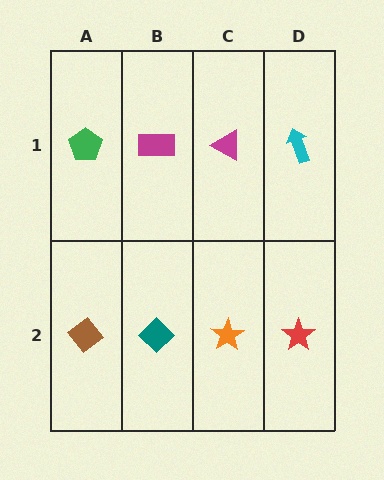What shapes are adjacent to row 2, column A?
A green pentagon (row 1, column A), a teal diamond (row 2, column B).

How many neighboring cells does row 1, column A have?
2.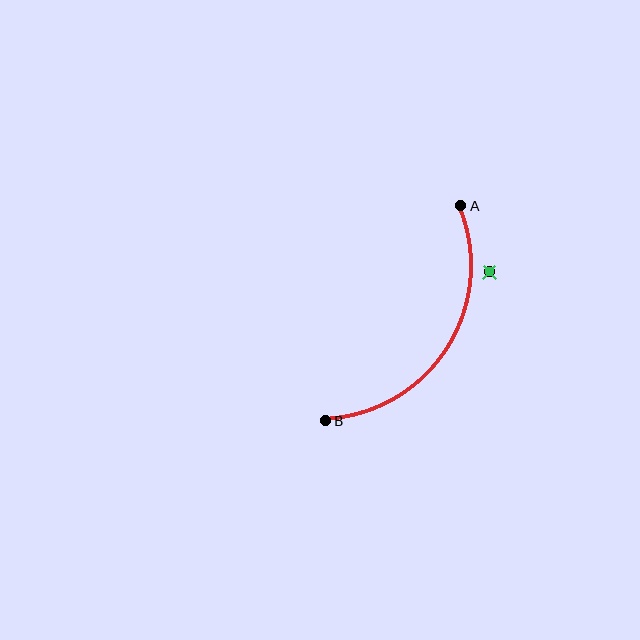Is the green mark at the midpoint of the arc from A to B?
No — the green mark does not lie on the arc at all. It sits slightly outside the curve.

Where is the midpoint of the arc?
The arc midpoint is the point on the curve farthest from the straight line joining A and B. It sits to the right of that line.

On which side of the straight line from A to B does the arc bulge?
The arc bulges to the right of the straight line connecting A and B.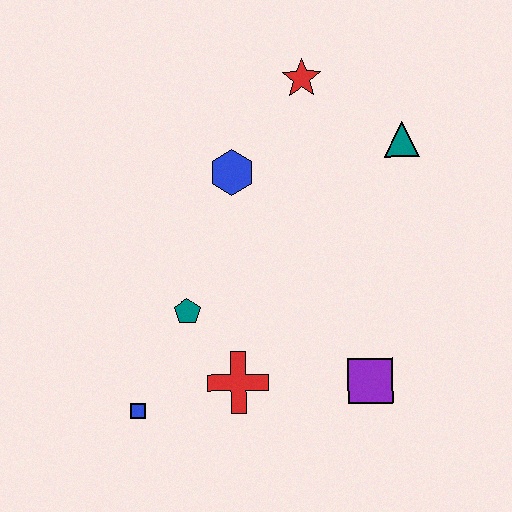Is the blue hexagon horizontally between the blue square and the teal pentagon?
No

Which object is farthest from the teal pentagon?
The teal triangle is farthest from the teal pentagon.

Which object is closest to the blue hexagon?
The red star is closest to the blue hexagon.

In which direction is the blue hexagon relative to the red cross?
The blue hexagon is above the red cross.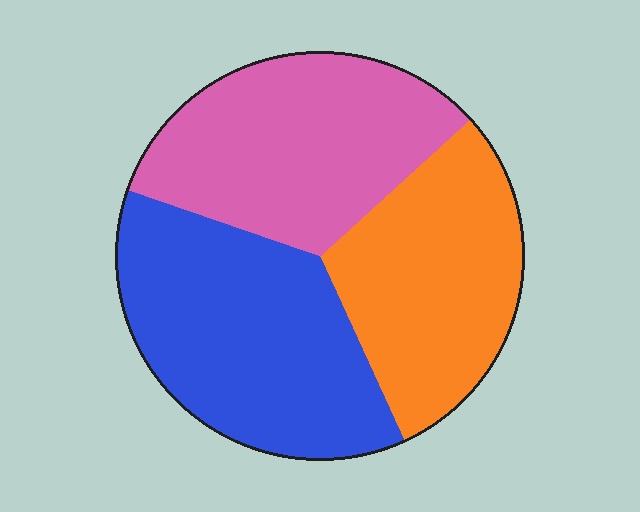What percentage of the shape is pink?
Pink covers 33% of the shape.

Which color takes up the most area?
Blue, at roughly 35%.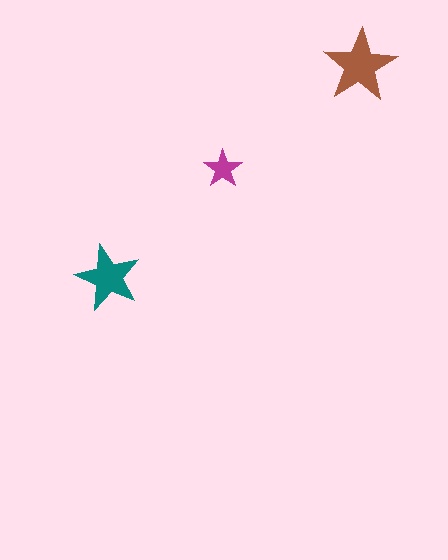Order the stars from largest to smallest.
the brown one, the teal one, the magenta one.